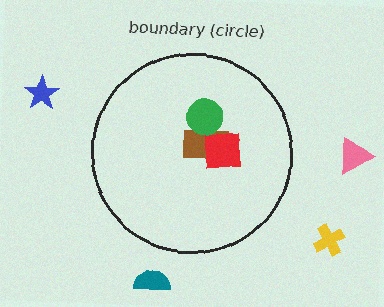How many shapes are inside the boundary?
3 inside, 4 outside.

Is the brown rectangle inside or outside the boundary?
Inside.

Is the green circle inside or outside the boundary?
Inside.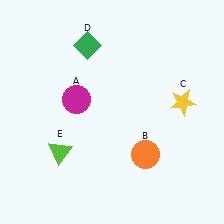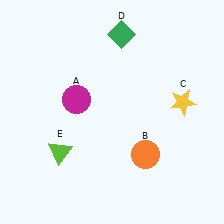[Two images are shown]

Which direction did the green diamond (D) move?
The green diamond (D) moved right.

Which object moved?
The green diamond (D) moved right.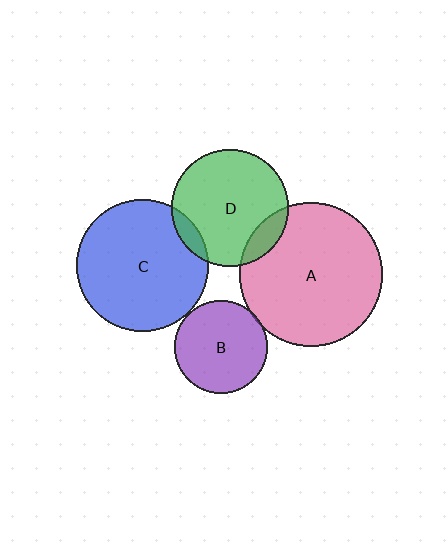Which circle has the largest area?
Circle A (pink).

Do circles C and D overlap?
Yes.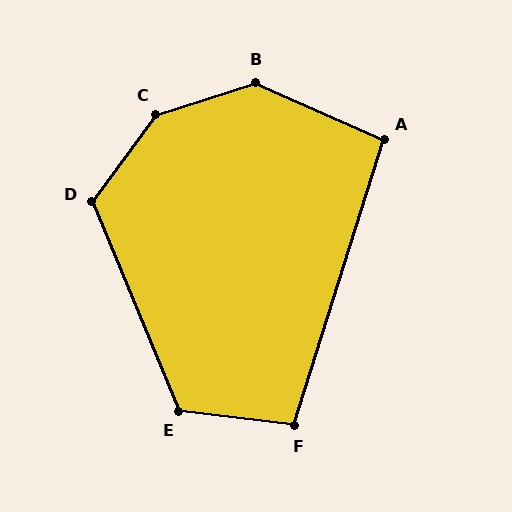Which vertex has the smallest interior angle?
A, at approximately 96 degrees.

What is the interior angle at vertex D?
Approximately 121 degrees (obtuse).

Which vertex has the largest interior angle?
C, at approximately 144 degrees.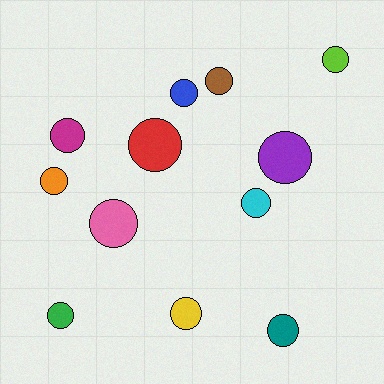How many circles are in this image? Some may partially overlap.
There are 12 circles.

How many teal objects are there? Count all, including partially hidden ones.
There is 1 teal object.